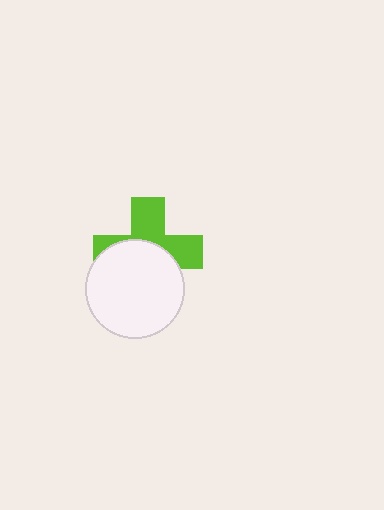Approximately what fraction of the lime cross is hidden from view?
Roughly 52% of the lime cross is hidden behind the white circle.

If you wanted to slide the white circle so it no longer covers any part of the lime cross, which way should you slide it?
Slide it down — that is the most direct way to separate the two shapes.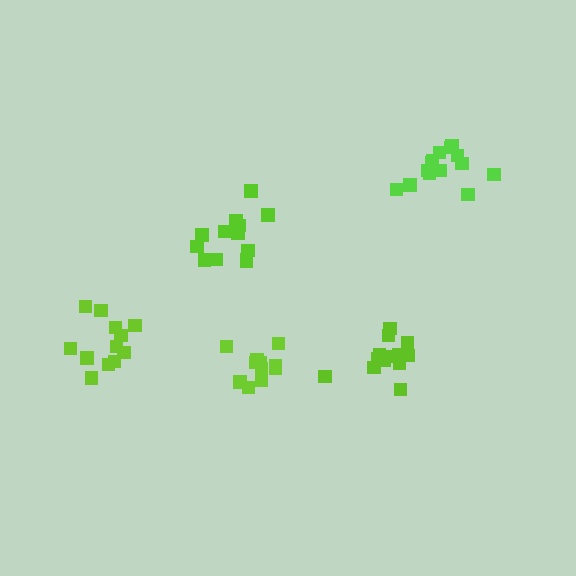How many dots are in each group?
Group 1: 12 dots, Group 2: 14 dots, Group 3: 13 dots, Group 4: 11 dots, Group 5: 13 dots (63 total).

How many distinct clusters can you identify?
There are 5 distinct clusters.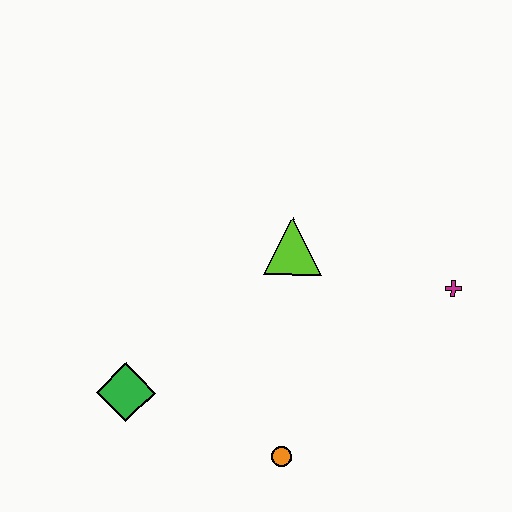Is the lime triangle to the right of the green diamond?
Yes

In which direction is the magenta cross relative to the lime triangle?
The magenta cross is to the right of the lime triangle.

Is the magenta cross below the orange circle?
No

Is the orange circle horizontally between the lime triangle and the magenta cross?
No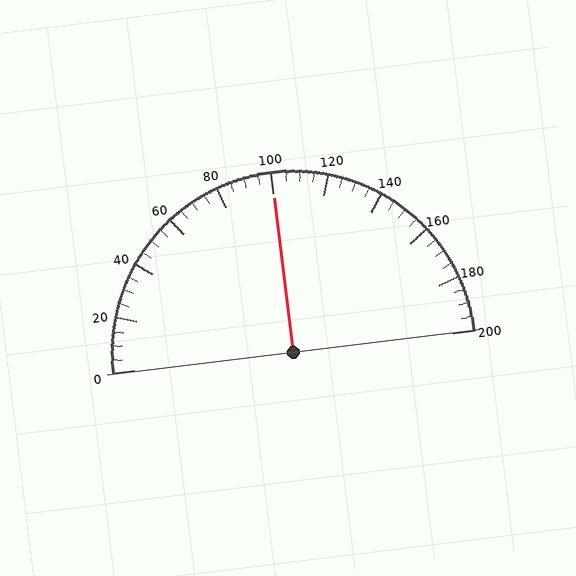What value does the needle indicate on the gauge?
The needle indicates approximately 100.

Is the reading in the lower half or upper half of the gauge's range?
The reading is in the upper half of the range (0 to 200).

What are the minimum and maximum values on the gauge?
The gauge ranges from 0 to 200.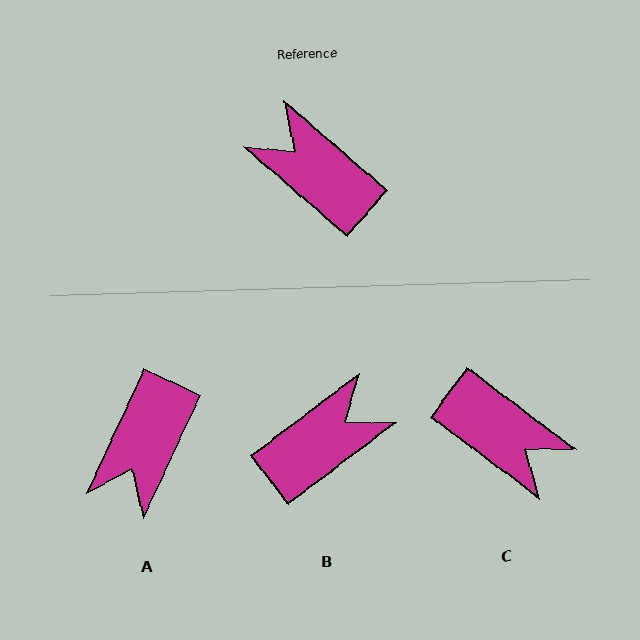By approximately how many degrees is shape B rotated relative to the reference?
Approximately 102 degrees clockwise.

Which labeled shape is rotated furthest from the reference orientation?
C, about 176 degrees away.